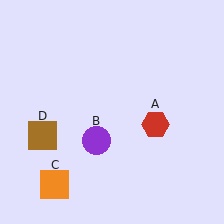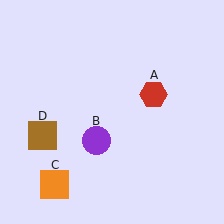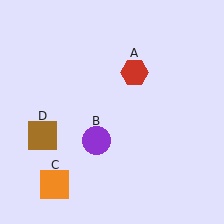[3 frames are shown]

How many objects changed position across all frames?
1 object changed position: red hexagon (object A).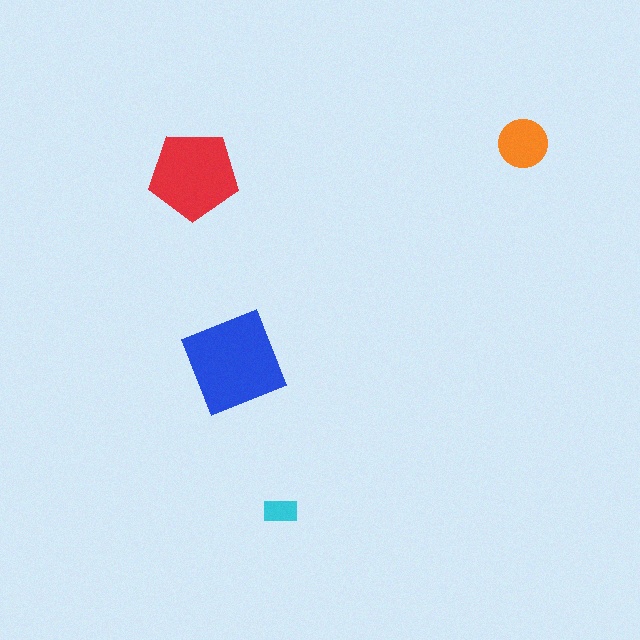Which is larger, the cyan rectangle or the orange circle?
The orange circle.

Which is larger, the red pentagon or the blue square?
The blue square.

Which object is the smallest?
The cyan rectangle.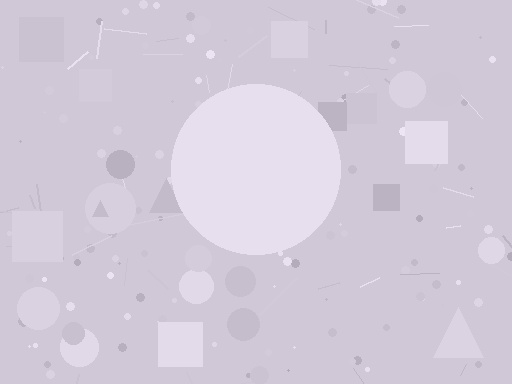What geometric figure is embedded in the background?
A circle is embedded in the background.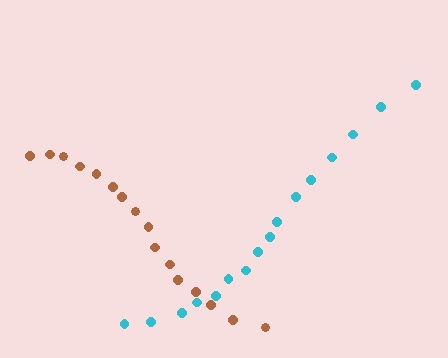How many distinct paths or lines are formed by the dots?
There are 2 distinct paths.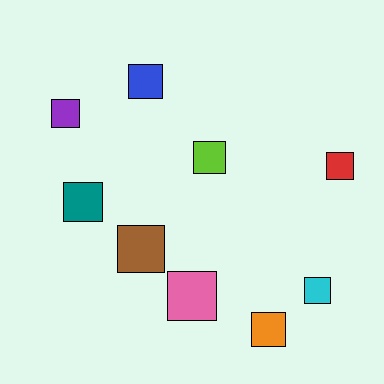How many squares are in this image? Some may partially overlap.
There are 9 squares.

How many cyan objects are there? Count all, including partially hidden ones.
There is 1 cyan object.